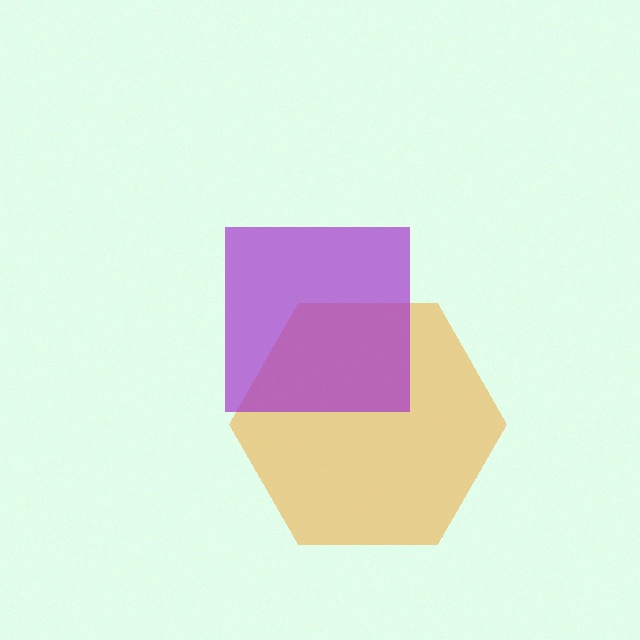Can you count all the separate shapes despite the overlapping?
Yes, there are 2 separate shapes.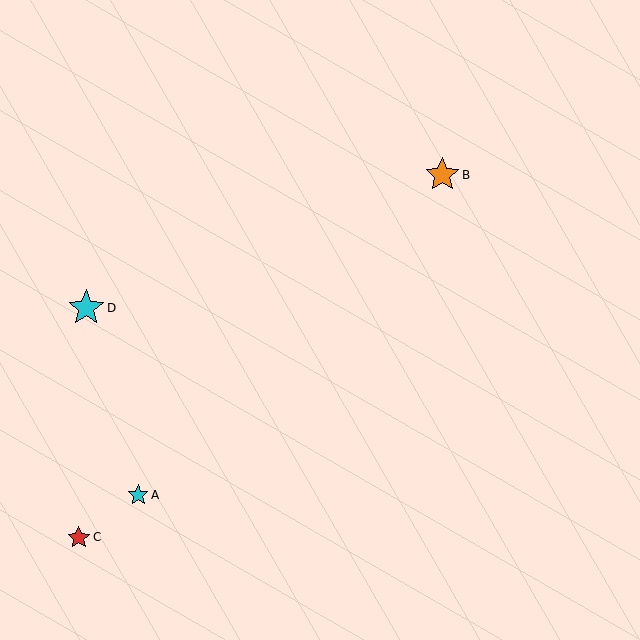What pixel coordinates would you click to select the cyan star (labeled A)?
Click at (138, 495) to select the cyan star A.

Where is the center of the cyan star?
The center of the cyan star is at (86, 308).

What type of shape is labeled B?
Shape B is an orange star.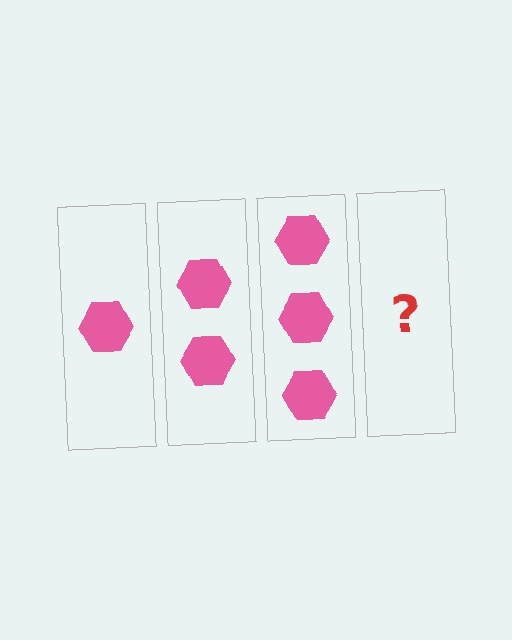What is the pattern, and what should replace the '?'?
The pattern is that each step adds one more hexagon. The '?' should be 4 hexagons.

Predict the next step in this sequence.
The next step is 4 hexagons.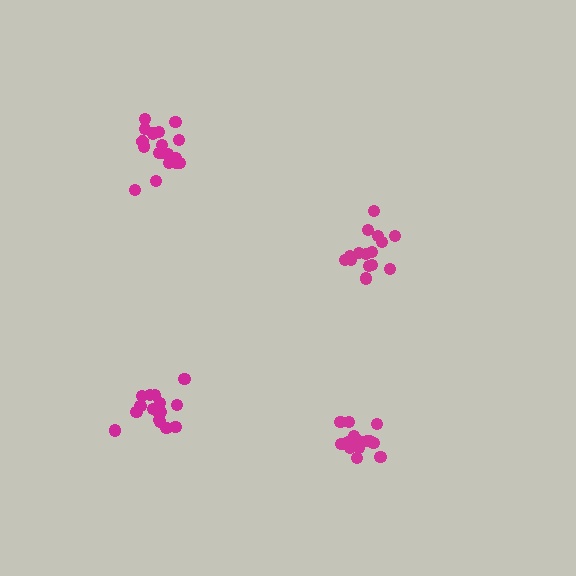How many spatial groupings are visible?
There are 4 spatial groupings.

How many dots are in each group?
Group 1: 15 dots, Group 2: 18 dots, Group 3: 15 dots, Group 4: 17 dots (65 total).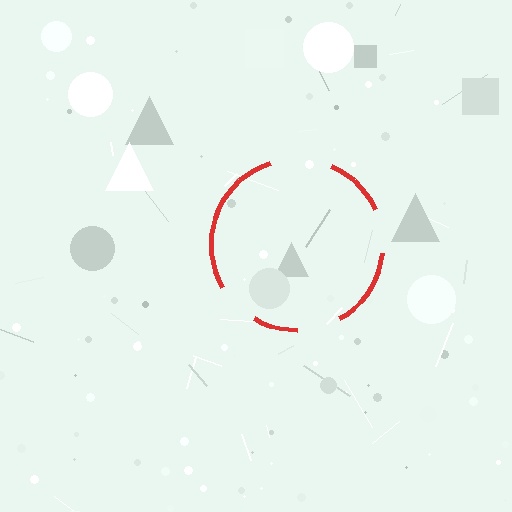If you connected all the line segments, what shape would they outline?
They would outline a circle.